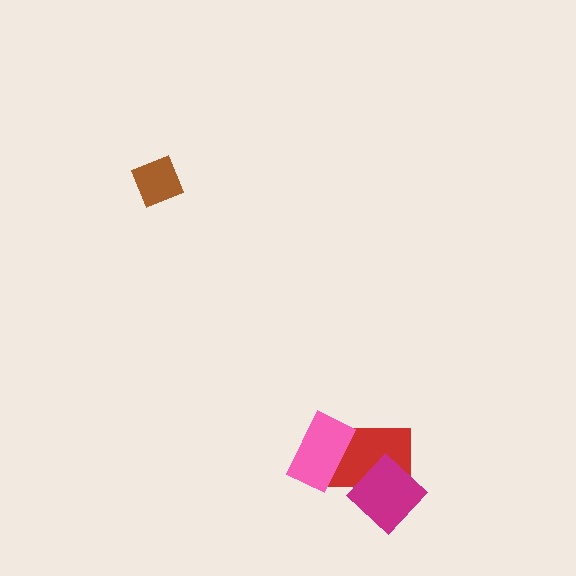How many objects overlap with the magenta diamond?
1 object overlaps with the magenta diamond.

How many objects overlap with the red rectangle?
2 objects overlap with the red rectangle.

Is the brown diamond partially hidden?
No, no other shape covers it.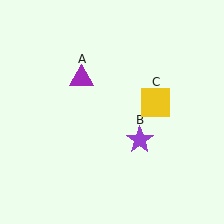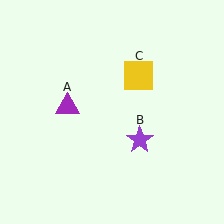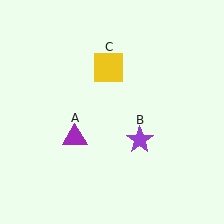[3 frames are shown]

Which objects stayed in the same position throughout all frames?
Purple star (object B) remained stationary.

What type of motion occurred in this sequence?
The purple triangle (object A), yellow square (object C) rotated counterclockwise around the center of the scene.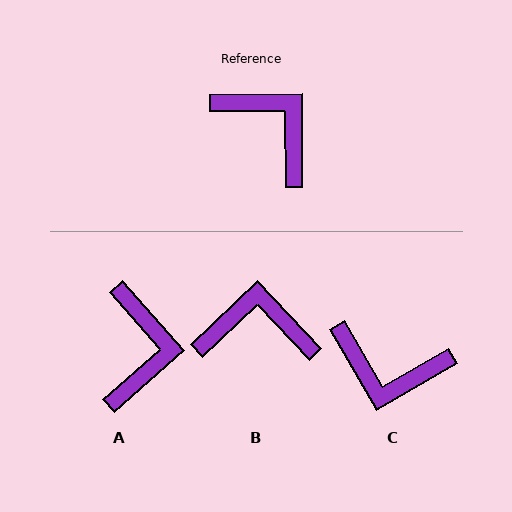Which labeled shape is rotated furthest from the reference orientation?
C, about 150 degrees away.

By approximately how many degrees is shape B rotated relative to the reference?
Approximately 43 degrees counter-clockwise.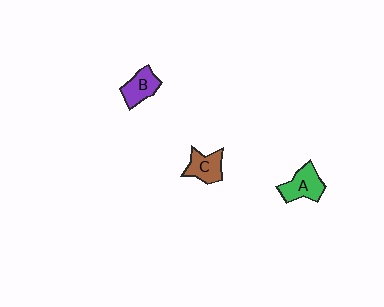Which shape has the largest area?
Shape A (green).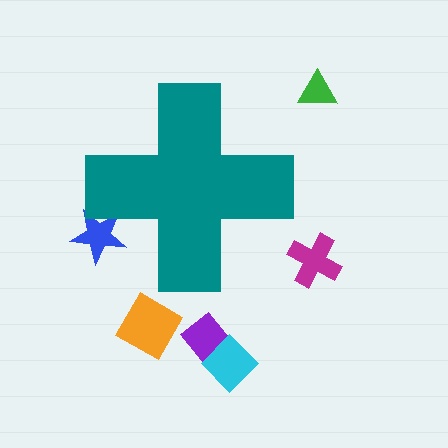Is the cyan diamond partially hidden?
No, the cyan diamond is fully visible.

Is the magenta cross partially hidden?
No, the magenta cross is fully visible.